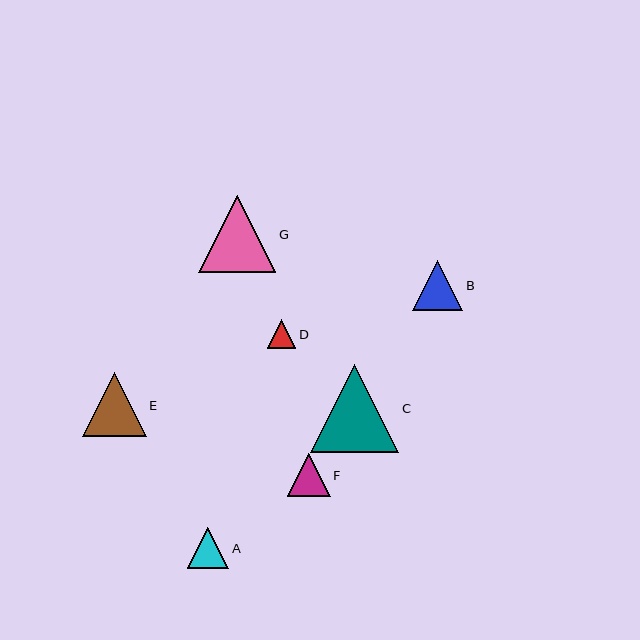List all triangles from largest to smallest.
From largest to smallest: C, G, E, B, F, A, D.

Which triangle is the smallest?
Triangle D is the smallest with a size of approximately 29 pixels.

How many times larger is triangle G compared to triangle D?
Triangle G is approximately 2.7 times the size of triangle D.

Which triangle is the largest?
Triangle C is the largest with a size of approximately 88 pixels.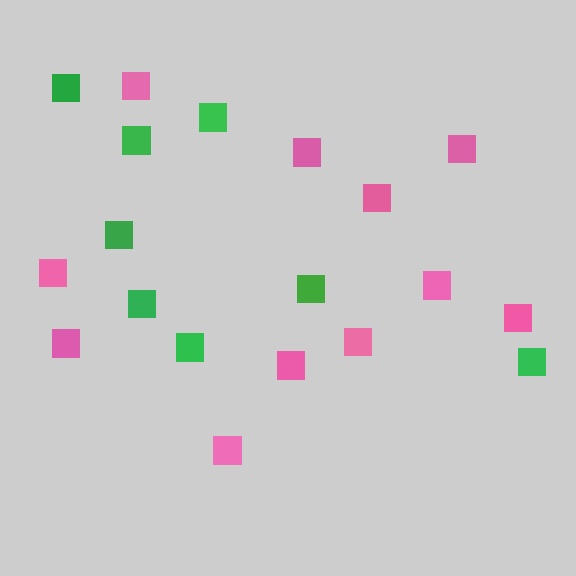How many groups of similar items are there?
There are 2 groups: one group of pink squares (11) and one group of green squares (8).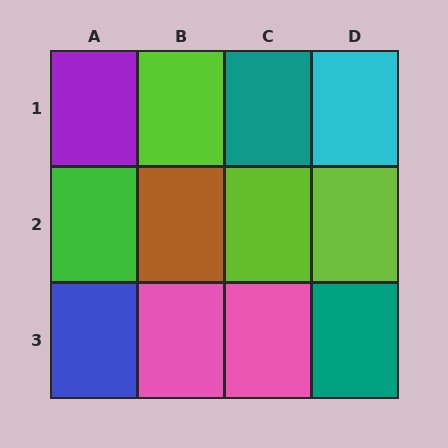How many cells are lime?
3 cells are lime.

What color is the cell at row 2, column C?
Lime.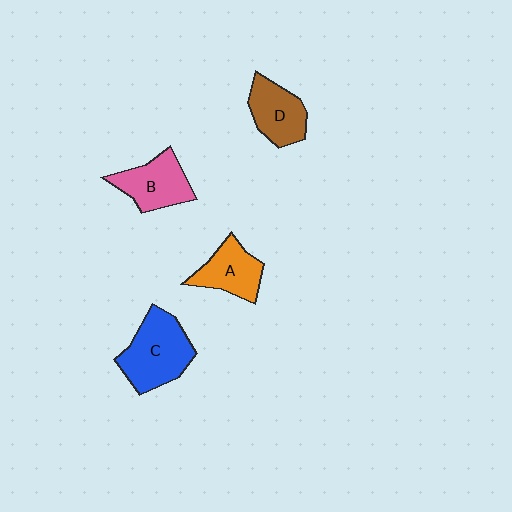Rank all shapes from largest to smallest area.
From largest to smallest: C (blue), B (pink), D (brown), A (orange).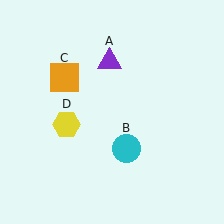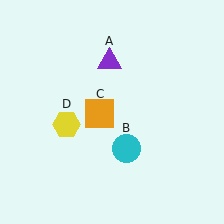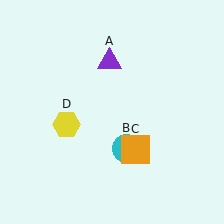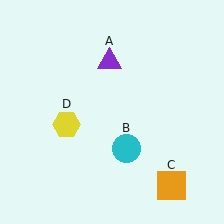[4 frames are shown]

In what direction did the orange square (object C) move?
The orange square (object C) moved down and to the right.